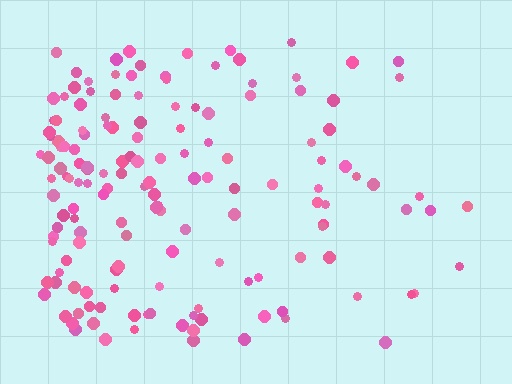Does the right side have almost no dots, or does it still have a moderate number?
Still a moderate number, just noticeably fewer than the left.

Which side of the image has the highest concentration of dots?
The left.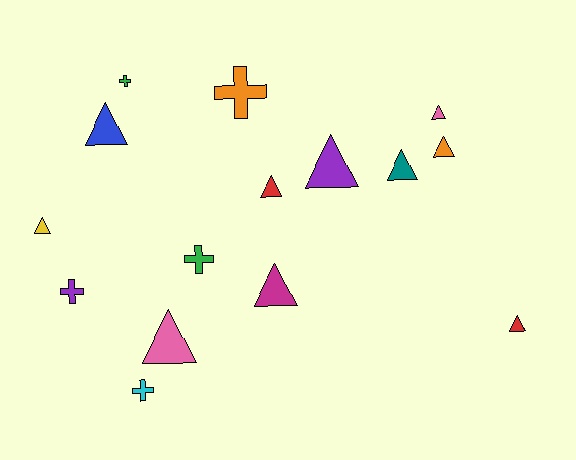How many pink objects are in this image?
There are 2 pink objects.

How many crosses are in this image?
There are 5 crosses.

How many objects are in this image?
There are 15 objects.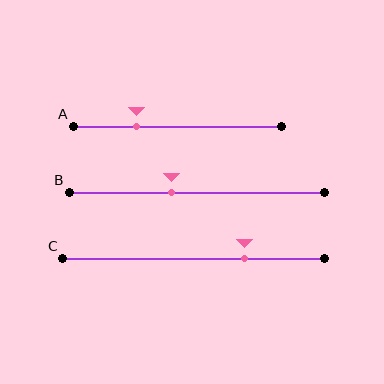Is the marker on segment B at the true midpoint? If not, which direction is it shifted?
No, the marker on segment B is shifted to the left by about 10% of the segment length.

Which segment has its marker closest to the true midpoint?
Segment B has its marker closest to the true midpoint.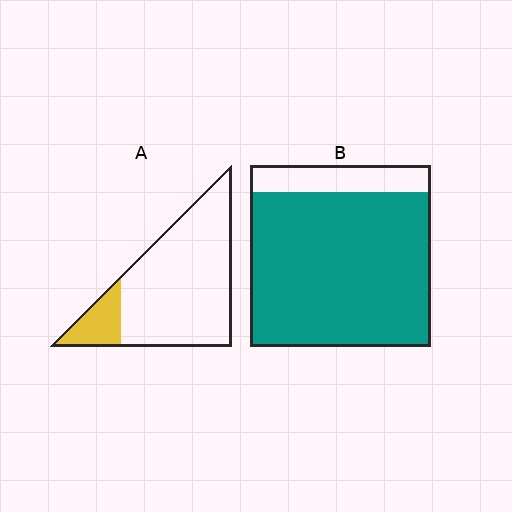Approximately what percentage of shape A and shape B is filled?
A is approximately 15% and B is approximately 85%.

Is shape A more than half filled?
No.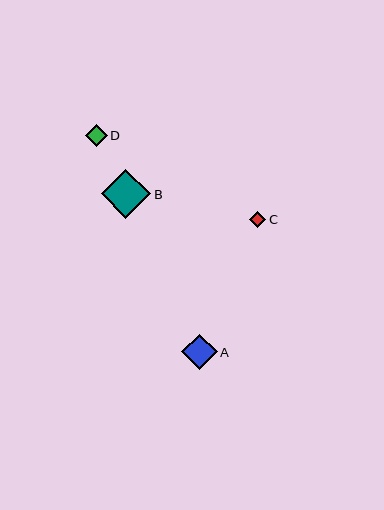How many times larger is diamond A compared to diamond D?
Diamond A is approximately 1.6 times the size of diamond D.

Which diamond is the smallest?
Diamond C is the smallest with a size of approximately 16 pixels.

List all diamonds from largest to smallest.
From largest to smallest: B, A, D, C.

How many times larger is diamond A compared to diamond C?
Diamond A is approximately 2.2 times the size of diamond C.